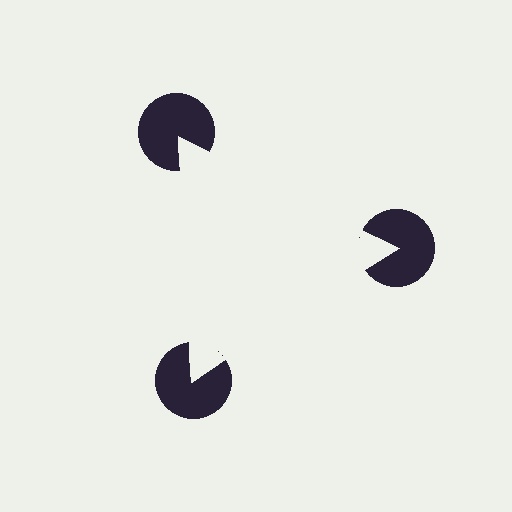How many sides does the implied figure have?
3 sides.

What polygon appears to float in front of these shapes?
An illusory triangle — its edges are inferred from the aligned wedge cuts in the pac-man discs, not physically drawn.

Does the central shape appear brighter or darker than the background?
It typically appears slightly brighter than the background, even though no actual brightness change is drawn.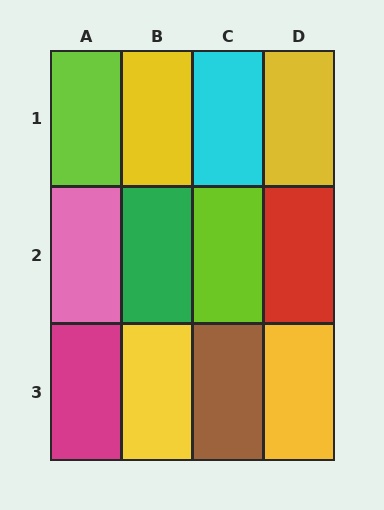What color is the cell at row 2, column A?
Pink.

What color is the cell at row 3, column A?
Magenta.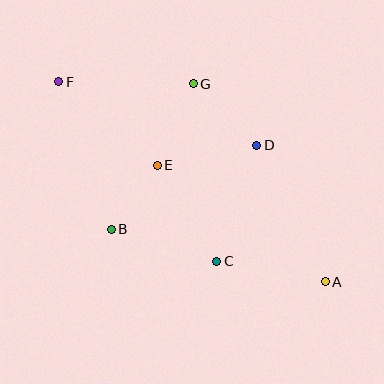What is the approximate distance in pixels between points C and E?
The distance between C and E is approximately 112 pixels.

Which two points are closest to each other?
Points B and E are closest to each other.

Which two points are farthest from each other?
Points A and F are farthest from each other.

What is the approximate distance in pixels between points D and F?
The distance between D and F is approximately 208 pixels.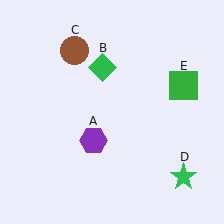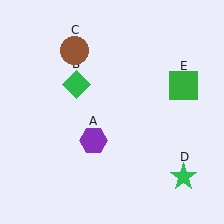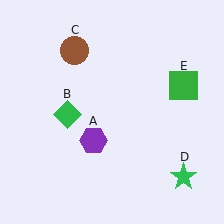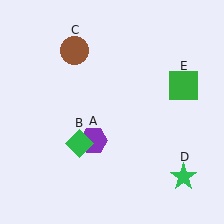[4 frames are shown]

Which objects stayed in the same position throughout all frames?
Purple hexagon (object A) and brown circle (object C) and green star (object D) and green square (object E) remained stationary.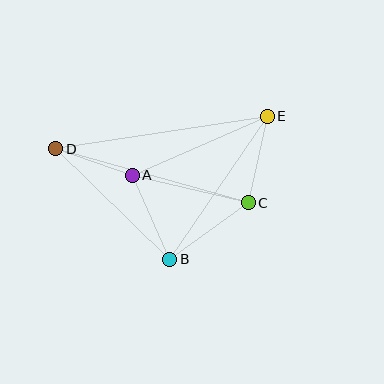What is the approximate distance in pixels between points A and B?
The distance between A and B is approximately 92 pixels.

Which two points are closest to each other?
Points A and D are closest to each other.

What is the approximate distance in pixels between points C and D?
The distance between C and D is approximately 200 pixels.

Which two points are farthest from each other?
Points D and E are farthest from each other.